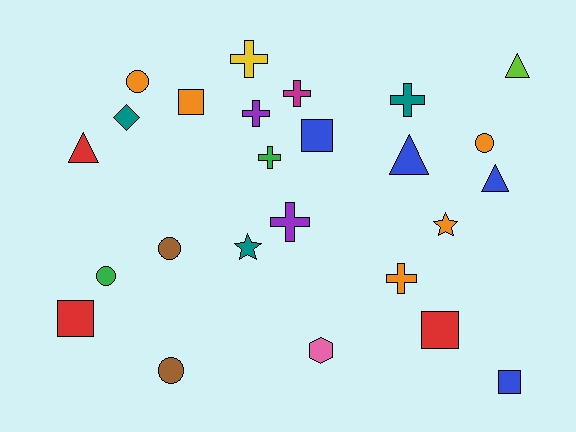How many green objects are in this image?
There are 2 green objects.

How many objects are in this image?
There are 25 objects.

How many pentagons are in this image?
There are no pentagons.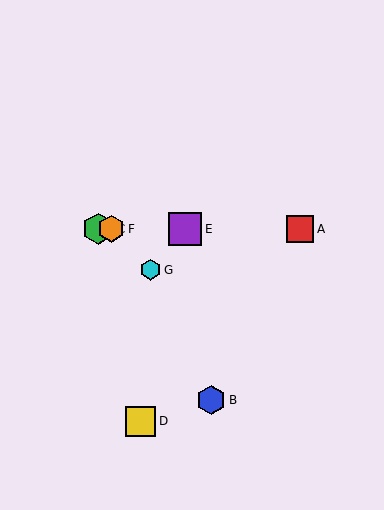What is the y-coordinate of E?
Object E is at y≈229.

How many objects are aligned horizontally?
4 objects (A, C, E, F) are aligned horizontally.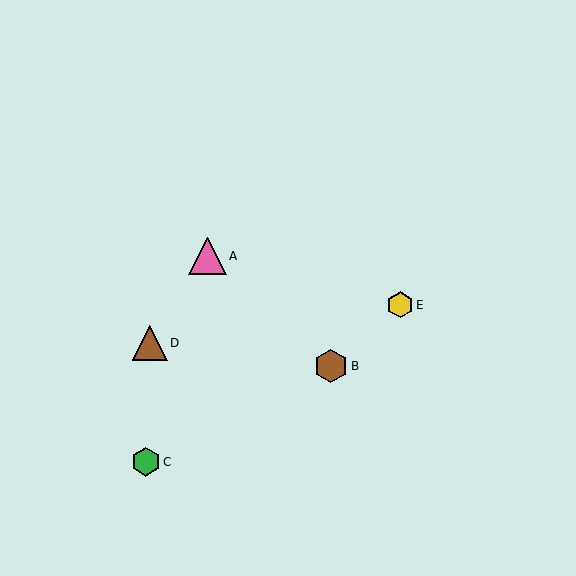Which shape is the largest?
The pink triangle (labeled A) is the largest.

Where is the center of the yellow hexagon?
The center of the yellow hexagon is at (400, 305).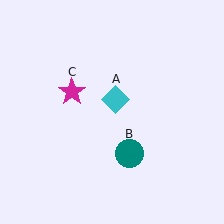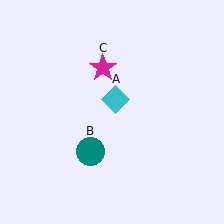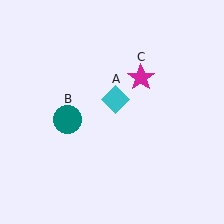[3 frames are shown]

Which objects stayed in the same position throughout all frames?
Cyan diamond (object A) remained stationary.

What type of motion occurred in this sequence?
The teal circle (object B), magenta star (object C) rotated clockwise around the center of the scene.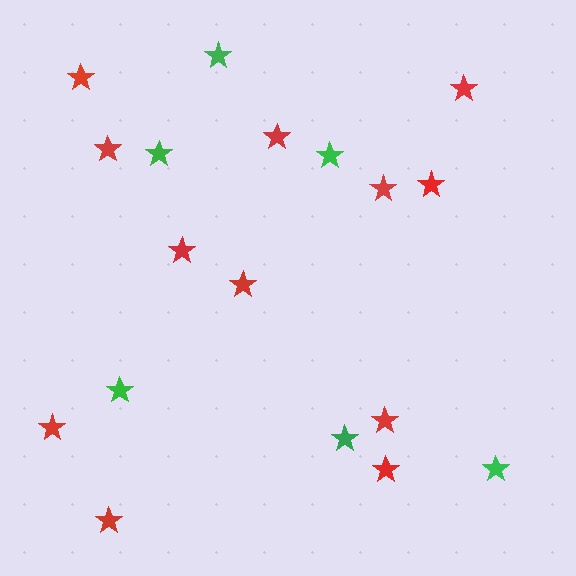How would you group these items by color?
There are 2 groups: one group of green stars (6) and one group of red stars (12).